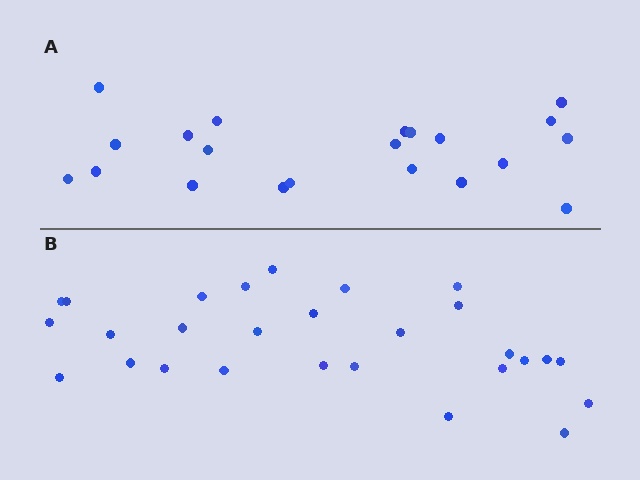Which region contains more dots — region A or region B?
Region B (the bottom region) has more dots.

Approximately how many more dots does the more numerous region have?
Region B has roughly 8 or so more dots than region A.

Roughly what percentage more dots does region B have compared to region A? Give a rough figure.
About 35% more.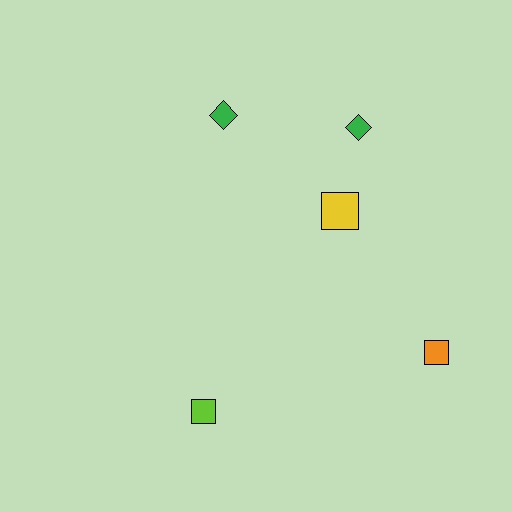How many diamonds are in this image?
There are 2 diamonds.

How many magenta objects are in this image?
There are no magenta objects.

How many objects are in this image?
There are 5 objects.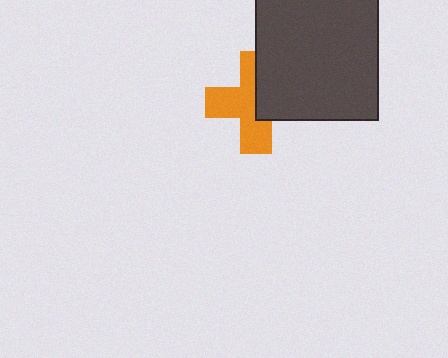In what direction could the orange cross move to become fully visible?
The orange cross could move left. That would shift it out from behind the dark gray square entirely.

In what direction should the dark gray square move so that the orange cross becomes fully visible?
The dark gray square should move right. That is the shortest direction to clear the overlap and leave the orange cross fully visible.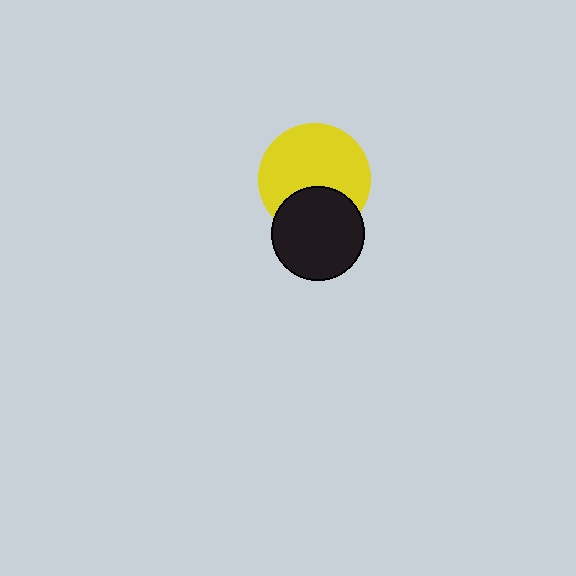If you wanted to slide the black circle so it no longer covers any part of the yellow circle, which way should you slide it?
Slide it down — that is the most direct way to separate the two shapes.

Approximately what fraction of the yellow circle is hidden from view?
Roughly 31% of the yellow circle is hidden behind the black circle.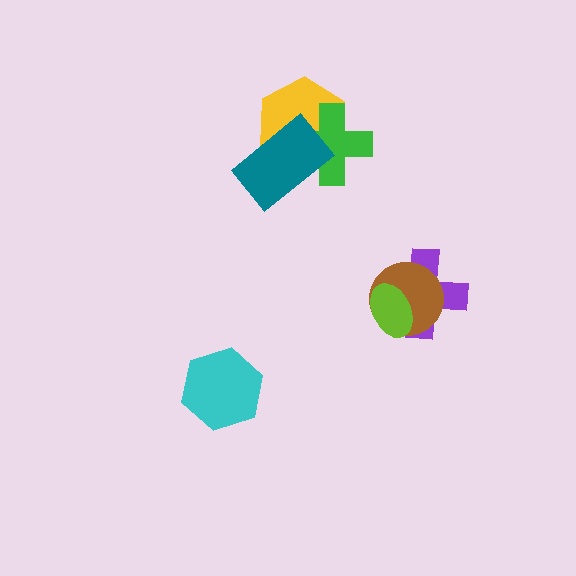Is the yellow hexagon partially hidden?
Yes, it is partially covered by another shape.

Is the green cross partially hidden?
Yes, it is partially covered by another shape.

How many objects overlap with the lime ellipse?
2 objects overlap with the lime ellipse.